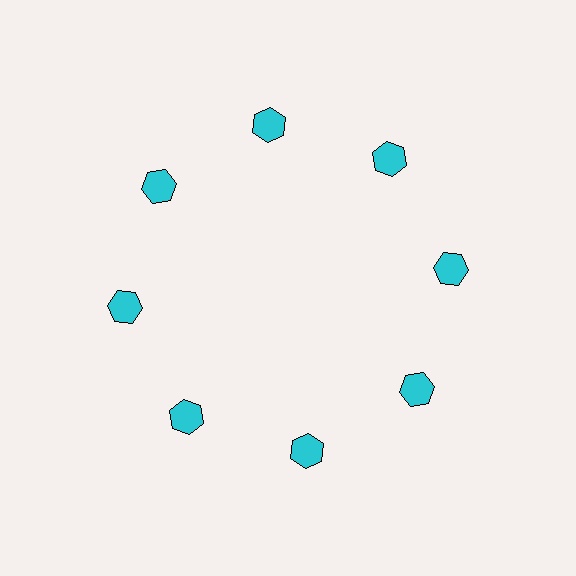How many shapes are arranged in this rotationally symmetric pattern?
There are 8 shapes, arranged in 8 groups of 1.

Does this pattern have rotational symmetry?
Yes, this pattern has 8-fold rotational symmetry. It looks the same after rotating 45 degrees around the center.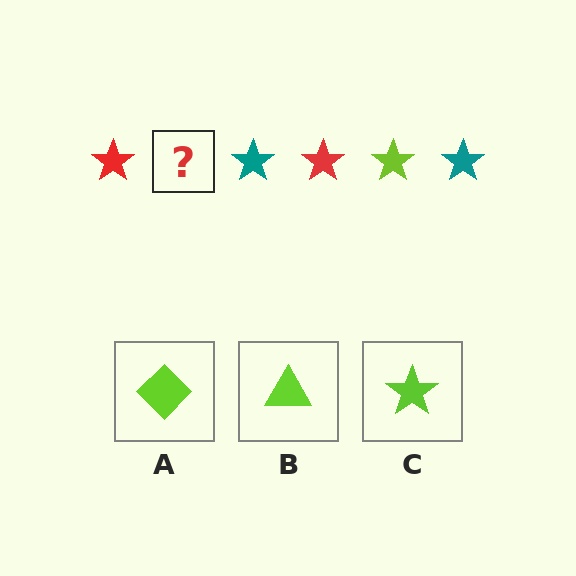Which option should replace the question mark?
Option C.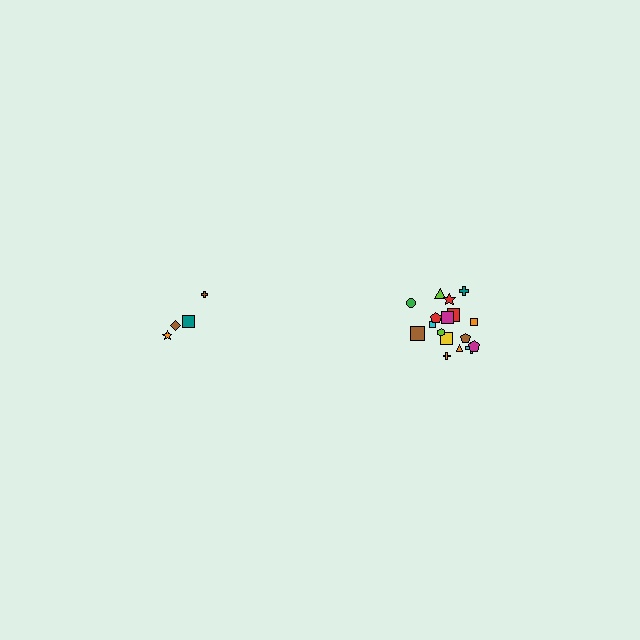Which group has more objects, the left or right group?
The right group.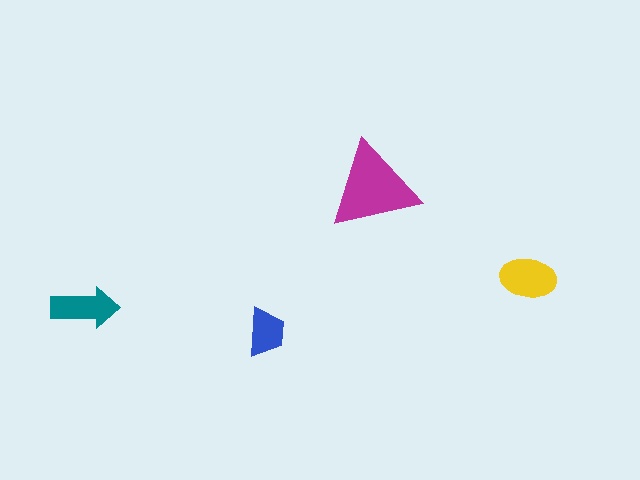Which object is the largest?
The magenta triangle.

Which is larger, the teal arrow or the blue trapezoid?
The teal arrow.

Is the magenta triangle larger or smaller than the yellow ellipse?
Larger.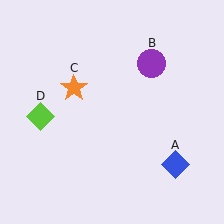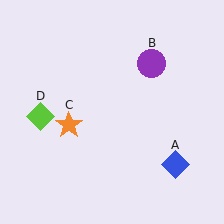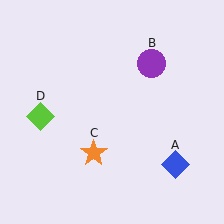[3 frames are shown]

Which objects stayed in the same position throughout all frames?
Blue diamond (object A) and purple circle (object B) and lime diamond (object D) remained stationary.